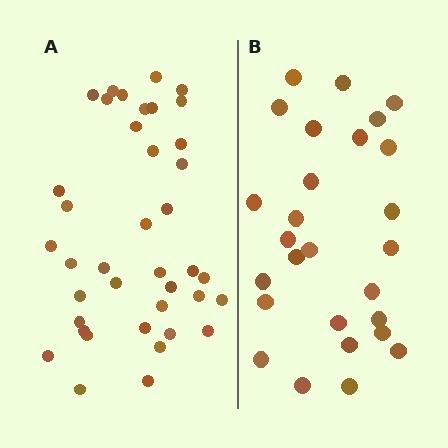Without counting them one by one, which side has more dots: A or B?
Region A (the left region) has more dots.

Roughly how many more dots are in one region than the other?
Region A has roughly 12 or so more dots than region B.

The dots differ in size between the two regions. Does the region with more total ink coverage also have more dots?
No. Region B has more total ink coverage because its dots are larger, but region A actually contains more individual dots. Total area can be misleading — the number of items is what matters here.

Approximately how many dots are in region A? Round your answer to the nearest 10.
About 40 dots. (The exact count is 39, which rounds to 40.)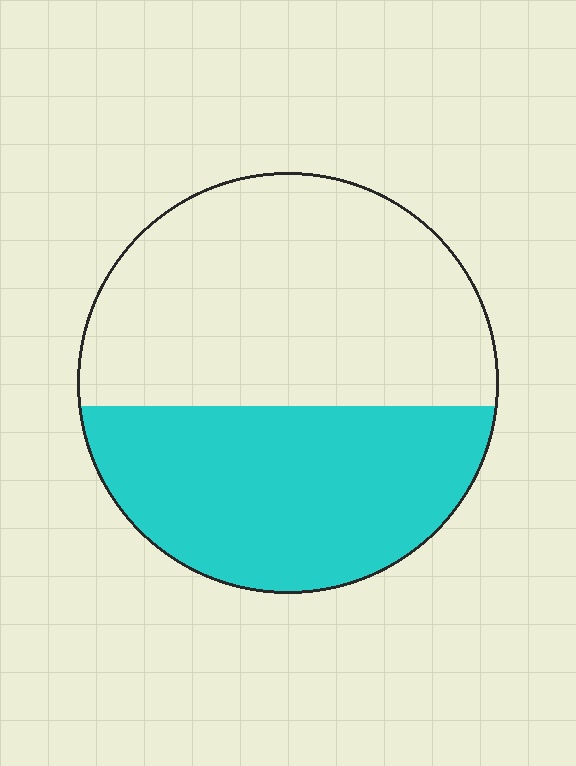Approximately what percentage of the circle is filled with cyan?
Approximately 45%.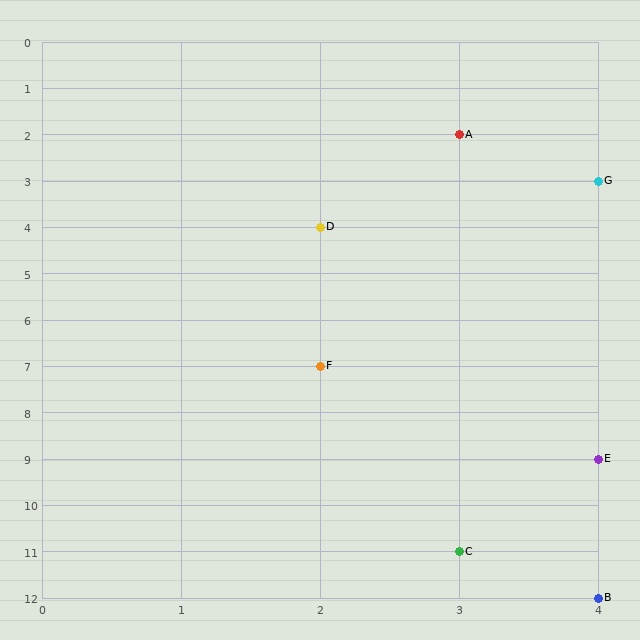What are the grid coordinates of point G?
Point G is at grid coordinates (4, 3).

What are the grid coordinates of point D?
Point D is at grid coordinates (2, 4).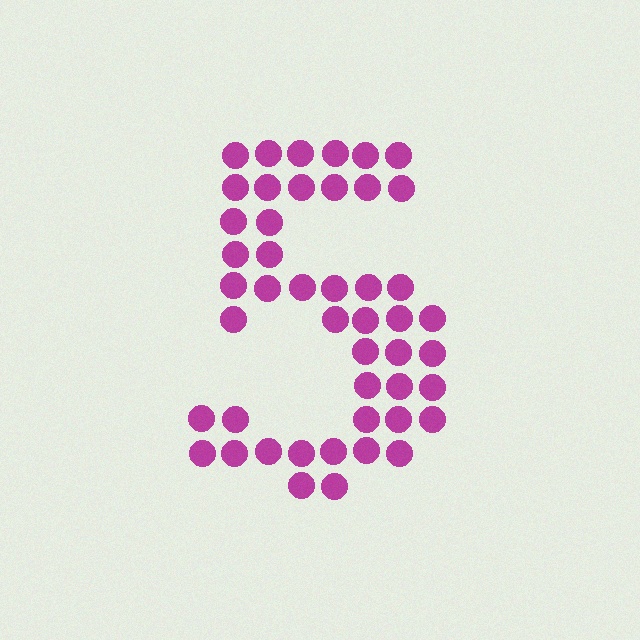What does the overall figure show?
The overall figure shows the digit 5.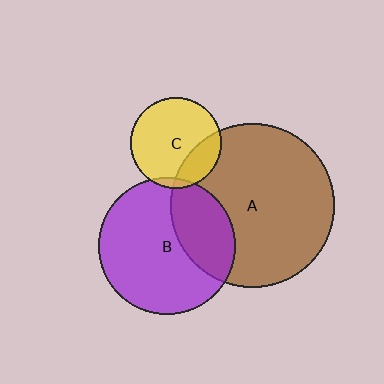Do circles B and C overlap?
Yes.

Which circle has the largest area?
Circle A (brown).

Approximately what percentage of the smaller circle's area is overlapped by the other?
Approximately 5%.